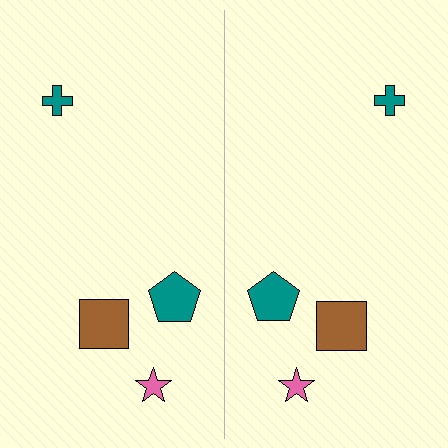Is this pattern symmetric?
Yes, this pattern has bilateral (reflection) symmetry.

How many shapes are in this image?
There are 8 shapes in this image.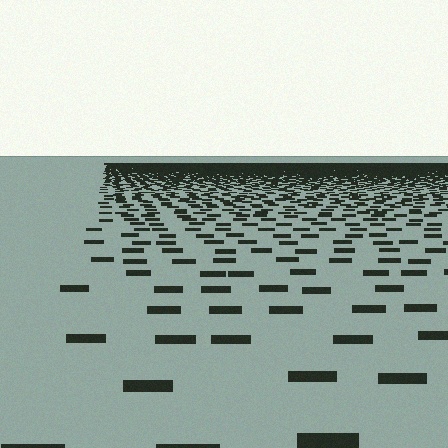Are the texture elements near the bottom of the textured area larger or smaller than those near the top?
Larger. Near the bottom, elements are closer to the viewer and appear at a bigger on-screen size.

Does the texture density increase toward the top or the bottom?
Density increases toward the top.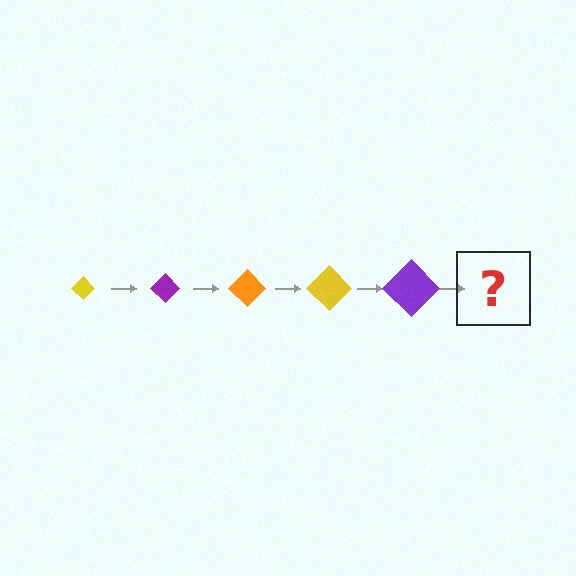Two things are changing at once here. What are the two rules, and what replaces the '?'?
The two rules are that the diamond grows larger each step and the color cycles through yellow, purple, and orange. The '?' should be an orange diamond, larger than the previous one.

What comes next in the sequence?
The next element should be an orange diamond, larger than the previous one.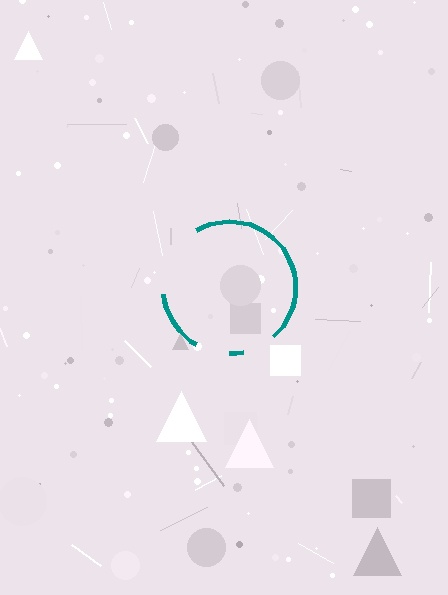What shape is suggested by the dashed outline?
The dashed outline suggests a circle.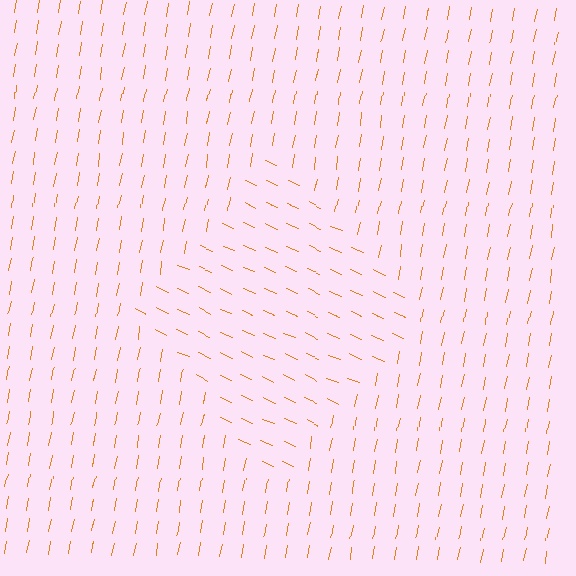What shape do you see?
I see a diamond.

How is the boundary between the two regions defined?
The boundary is defined purely by a change in line orientation (approximately 76 degrees difference). All lines are the same color and thickness.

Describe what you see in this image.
The image is filled with small orange line segments. A diamond region in the image has lines oriented differently from the surrounding lines, creating a visible texture boundary.